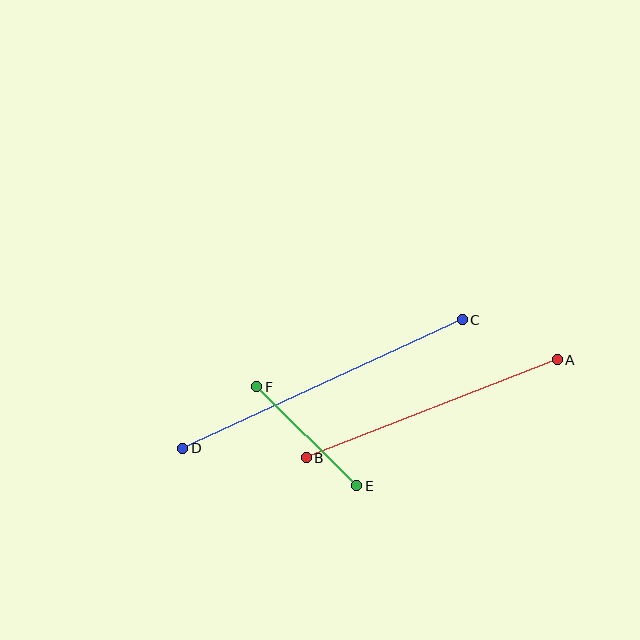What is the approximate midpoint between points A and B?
The midpoint is at approximately (432, 409) pixels.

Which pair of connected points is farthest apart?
Points C and D are farthest apart.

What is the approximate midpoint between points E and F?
The midpoint is at approximately (307, 436) pixels.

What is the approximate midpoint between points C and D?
The midpoint is at approximately (323, 384) pixels.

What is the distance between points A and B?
The distance is approximately 269 pixels.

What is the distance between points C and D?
The distance is approximately 308 pixels.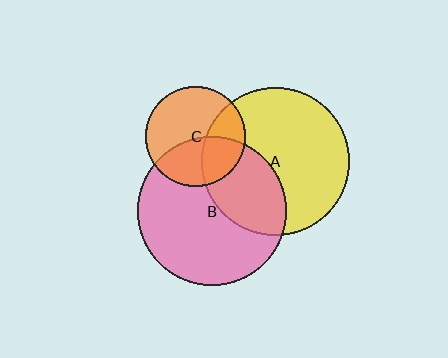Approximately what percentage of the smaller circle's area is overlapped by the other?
Approximately 30%.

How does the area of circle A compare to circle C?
Approximately 2.2 times.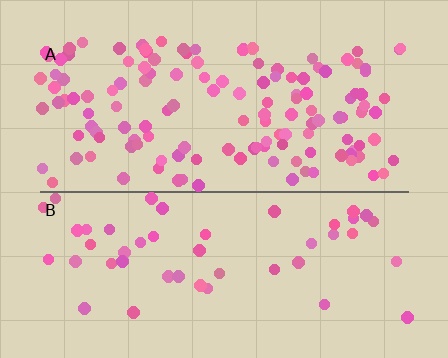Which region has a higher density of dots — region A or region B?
A (the top).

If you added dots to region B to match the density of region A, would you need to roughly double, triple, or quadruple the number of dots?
Approximately triple.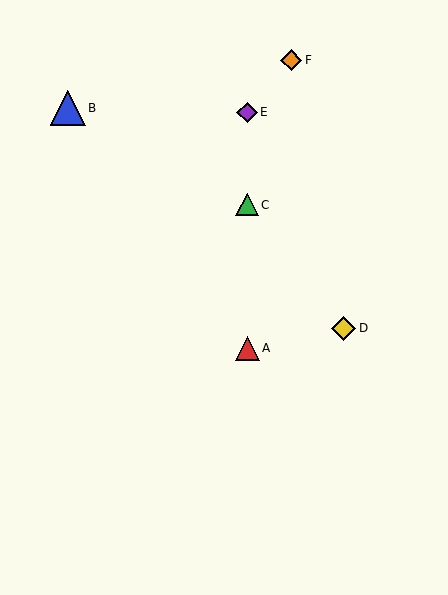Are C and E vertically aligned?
Yes, both are at x≈247.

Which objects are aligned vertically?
Objects A, C, E are aligned vertically.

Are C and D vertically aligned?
No, C is at x≈247 and D is at x≈344.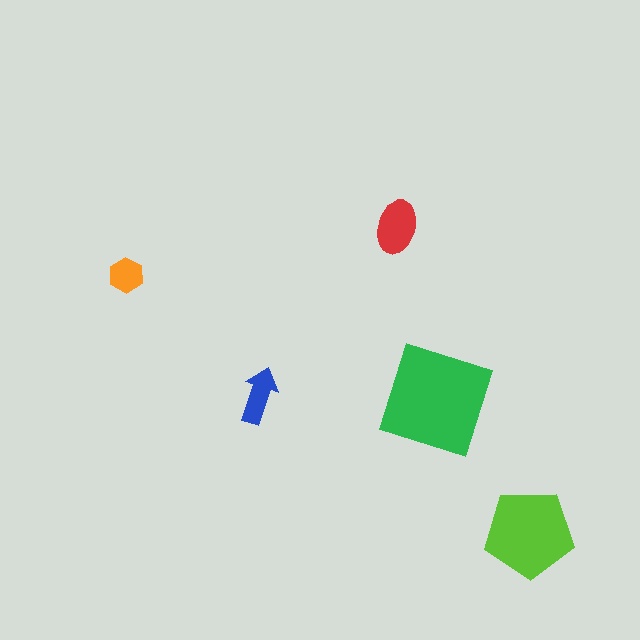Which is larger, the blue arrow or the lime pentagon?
The lime pentagon.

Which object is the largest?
The green square.